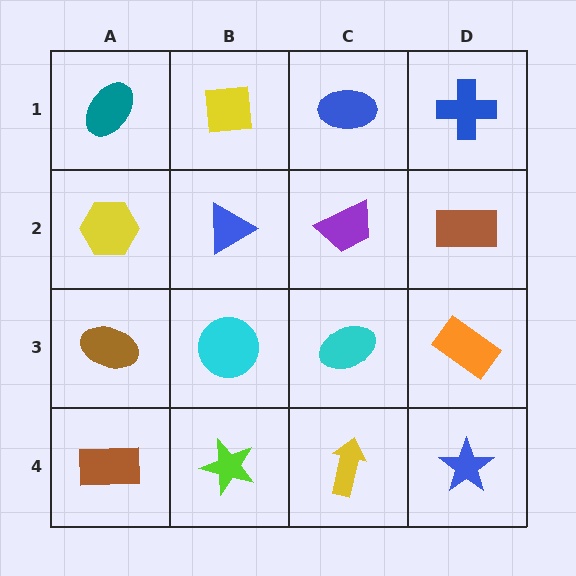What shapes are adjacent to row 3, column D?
A brown rectangle (row 2, column D), a blue star (row 4, column D), a cyan ellipse (row 3, column C).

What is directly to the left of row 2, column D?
A purple trapezoid.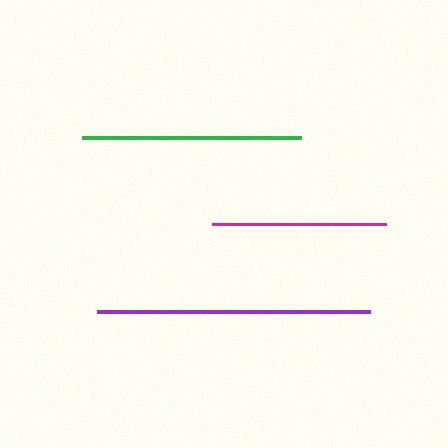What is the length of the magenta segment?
The magenta segment is approximately 174 pixels long.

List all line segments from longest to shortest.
From longest to shortest: purple, green, magenta.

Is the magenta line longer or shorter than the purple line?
The purple line is longer than the magenta line.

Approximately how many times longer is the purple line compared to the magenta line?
The purple line is approximately 1.6 times the length of the magenta line.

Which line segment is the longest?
The purple line is the longest at approximately 273 pixels.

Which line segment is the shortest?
The magenta line is the shortest at approximately 174 pixels.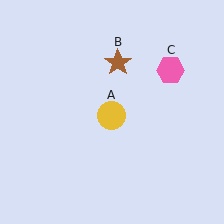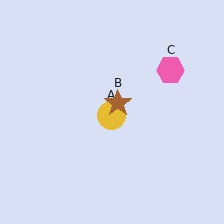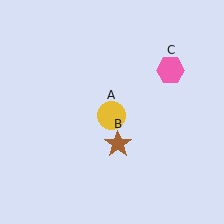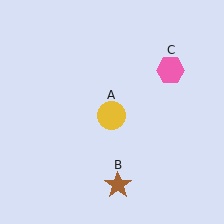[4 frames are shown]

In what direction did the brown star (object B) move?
The brown star (object B) moved down.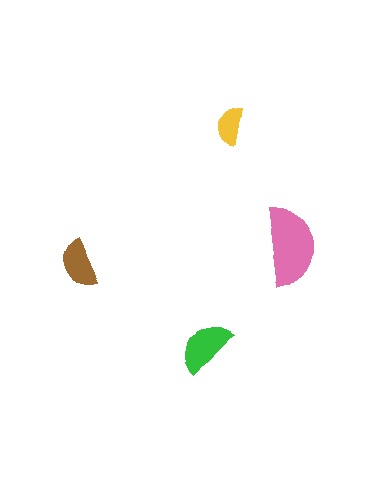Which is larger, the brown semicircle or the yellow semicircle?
The brown one.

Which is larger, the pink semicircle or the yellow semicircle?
The pink one.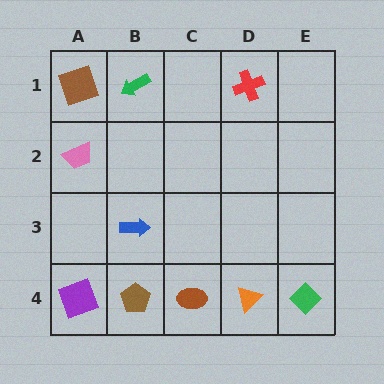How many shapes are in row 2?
1 shape.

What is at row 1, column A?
A brown square.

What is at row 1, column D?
A red cross.